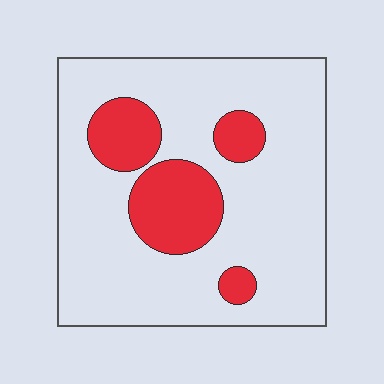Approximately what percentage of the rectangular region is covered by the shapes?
Approximately 20%.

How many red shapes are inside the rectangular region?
4.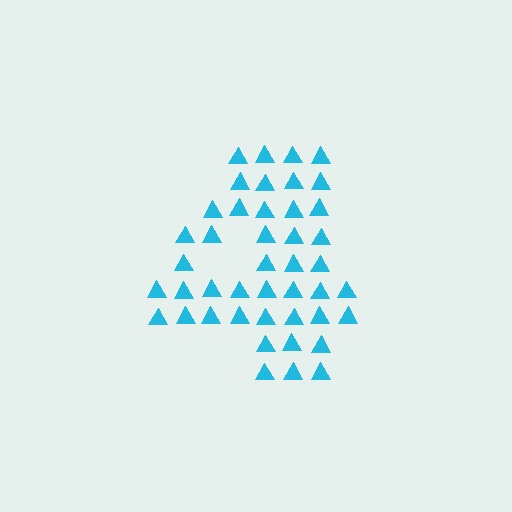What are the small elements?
The small elements are triangles.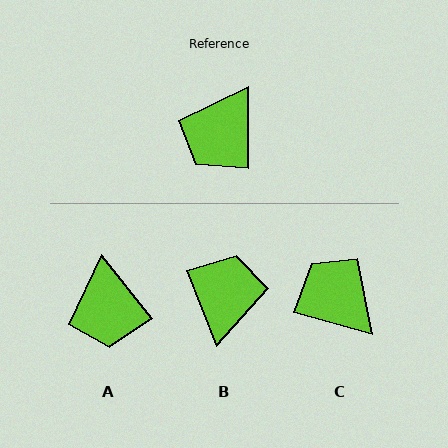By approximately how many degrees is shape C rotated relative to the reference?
Approximately 105 degrees clockwise.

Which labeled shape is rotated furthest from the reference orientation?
B, about 158 degrees away.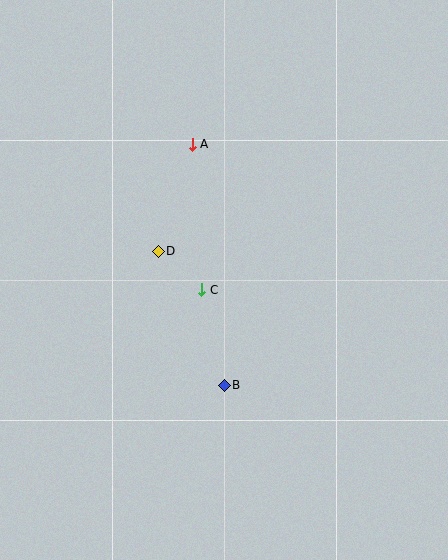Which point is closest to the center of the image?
Point C at (202, 290) is closest to the center.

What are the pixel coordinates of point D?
Point D is at (158, 251).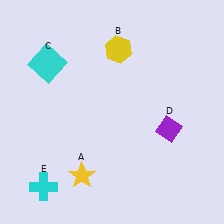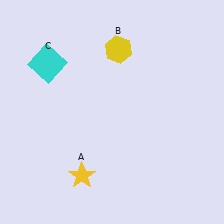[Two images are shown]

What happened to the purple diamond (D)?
The purple diamond (D) was removed in Image 2. It was in the bottom-right area of Image 1.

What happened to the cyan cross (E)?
The cyan cross (E) was removed in Image 2. It was in the bottom-left area of Image 1.